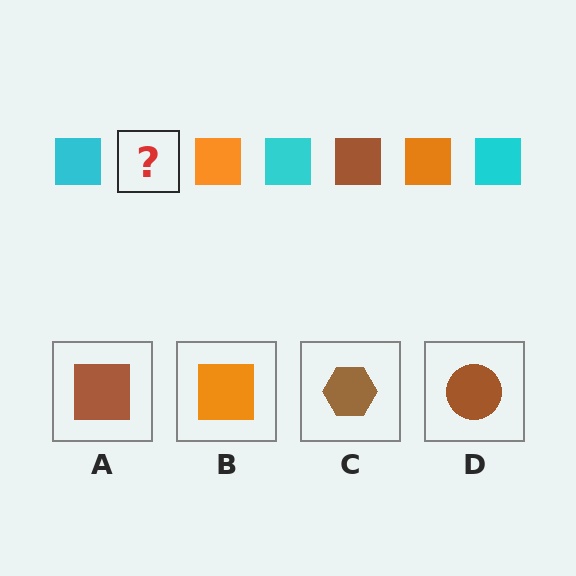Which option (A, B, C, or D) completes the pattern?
A.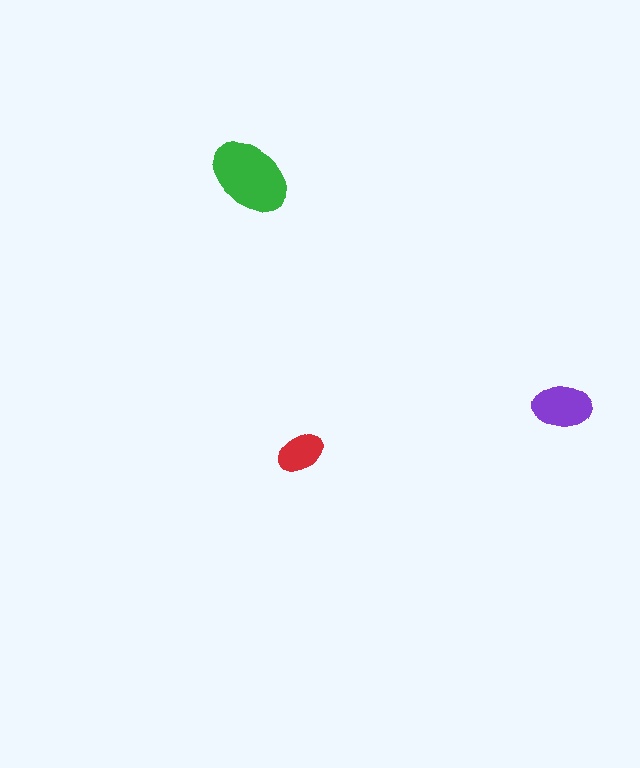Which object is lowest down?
The red ellipse is bottommost.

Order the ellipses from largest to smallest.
the green one, the purple one, the red one.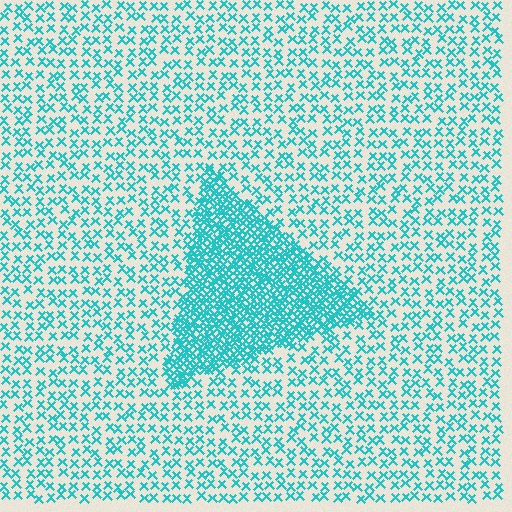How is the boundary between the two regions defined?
The boundary is defined by a change in element density (approximately 2.9x ratio). All elements are the same color, size, and shape.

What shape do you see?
I see a triangle.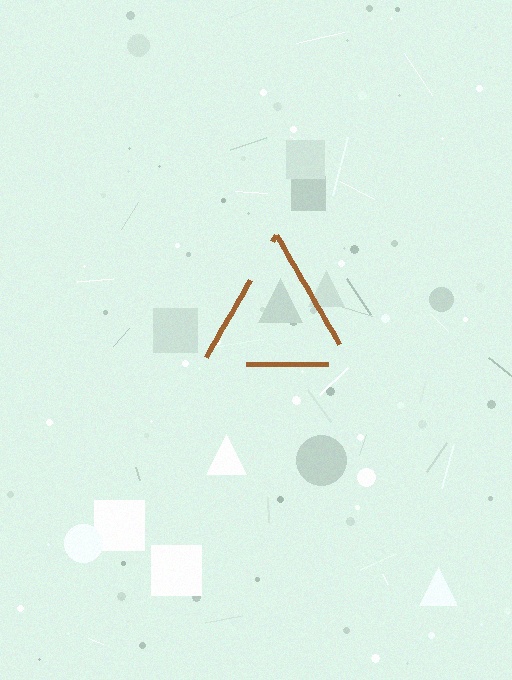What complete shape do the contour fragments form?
The contour fragments form a triangle.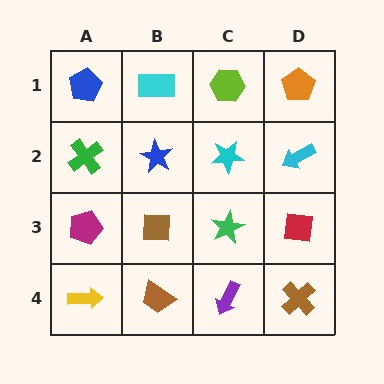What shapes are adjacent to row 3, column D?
A cyan arrow (row 2, column D), a brown cross (row 4, column D), a green star (row 3, column C).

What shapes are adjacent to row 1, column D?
A cyan arrow (row 2, column D), a lime hexagon (row 1, column C).